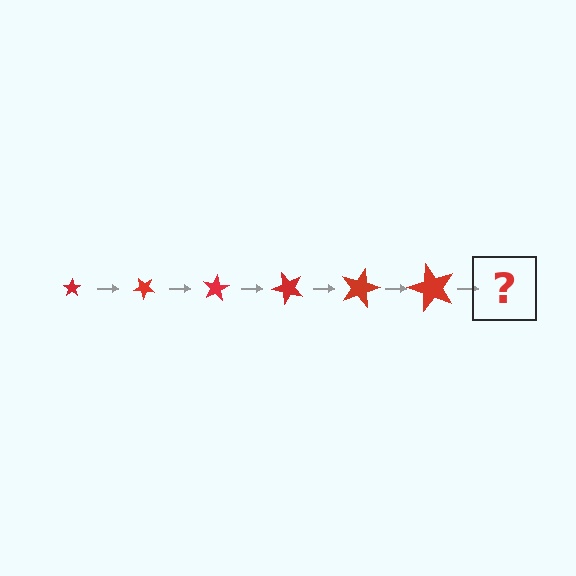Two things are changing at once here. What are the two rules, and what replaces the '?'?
The two rules are that the star grows larger each step and it rotates 40 degrees each step. The '?' should be a star, larger than the previous one and rotated 240 degrees from the start.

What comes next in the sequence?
The next element should be a star, larger than the previous one and rotated 240 degrees from the start.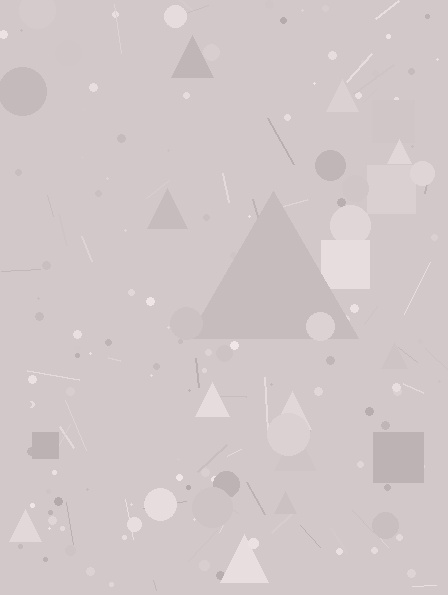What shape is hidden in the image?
A triangle is hidden in the image.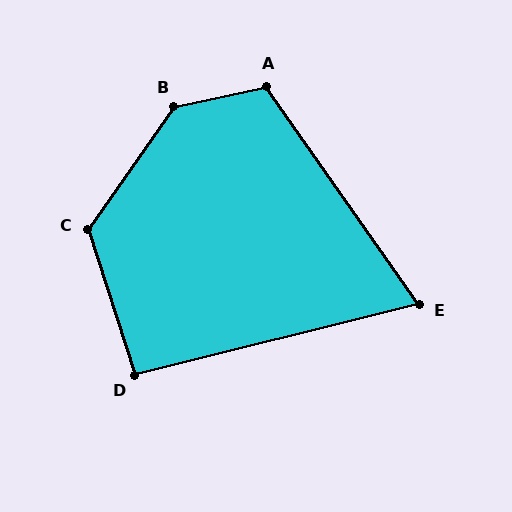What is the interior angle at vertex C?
Approximately 127 degrees (obtuse).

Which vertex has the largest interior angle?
B, at approximately 138 degrees.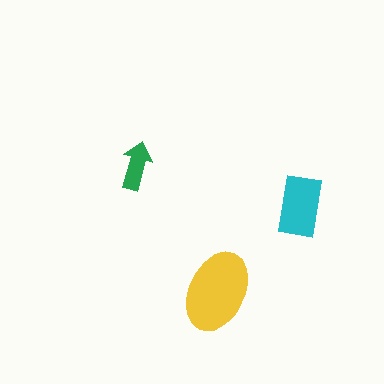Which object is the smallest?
The green arrow.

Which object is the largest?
The yellow ellipse.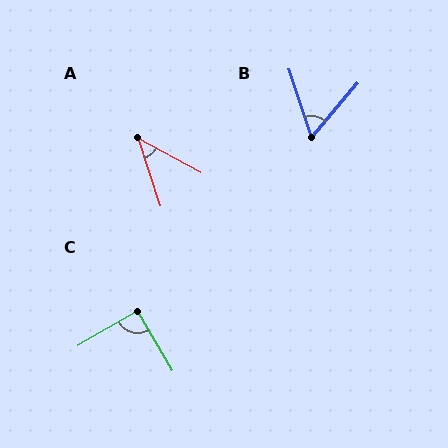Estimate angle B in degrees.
Approximately 59 degrees.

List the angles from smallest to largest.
A (43°), B (59°), C (90°).